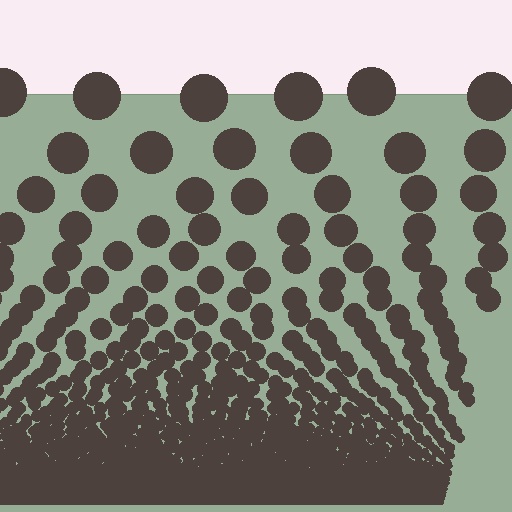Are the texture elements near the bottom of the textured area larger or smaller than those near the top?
Smaller. The gradient is inverted — elements near the bottom are smaller and denser.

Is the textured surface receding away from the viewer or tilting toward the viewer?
The surface appears to tilt toward the viewer. Texture elements get larger and sparser toward the top.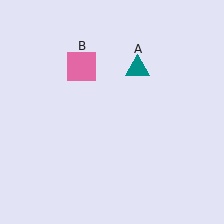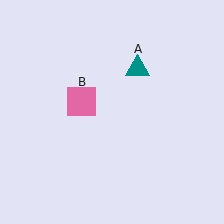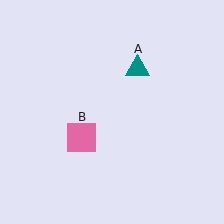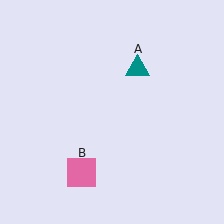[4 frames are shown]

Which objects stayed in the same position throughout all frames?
Teal triangle (object A) remained stationary.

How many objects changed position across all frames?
1 object changed position: pink square (object B).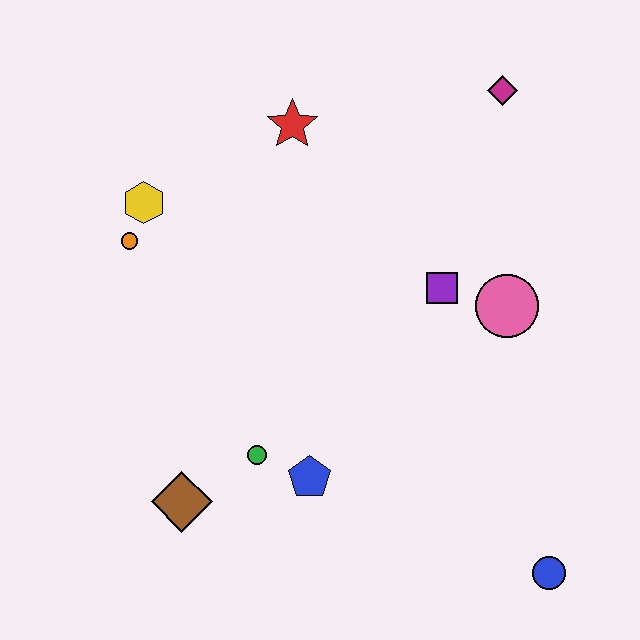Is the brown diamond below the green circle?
Yes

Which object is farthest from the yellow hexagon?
The blue circle is farthest from the yellow hexagon.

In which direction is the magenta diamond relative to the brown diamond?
The magenta diamond is above the brown diamond.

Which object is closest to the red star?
The yellow hexagon is closest to the red star.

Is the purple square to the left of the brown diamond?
No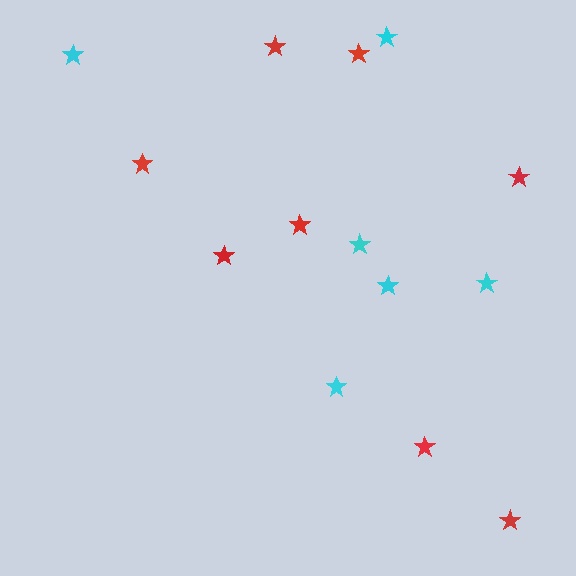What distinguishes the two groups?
There are 2 groups: one group of cyan stars (6) and one group of red stars (8).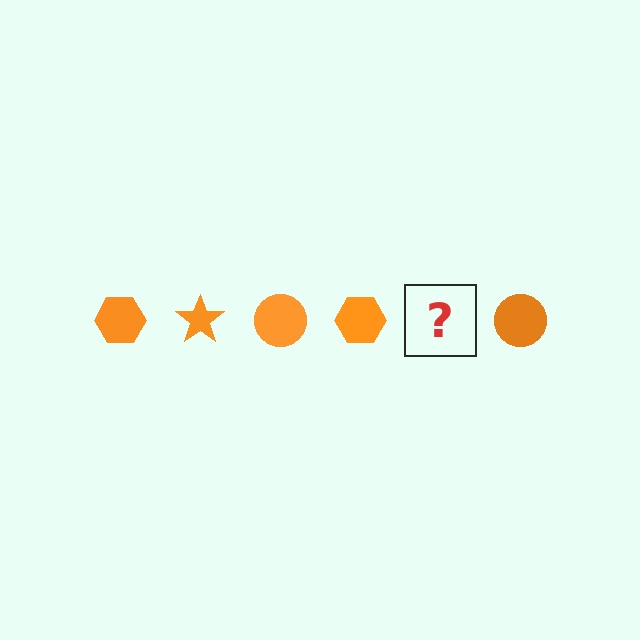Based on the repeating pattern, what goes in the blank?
The blank should be an orange star.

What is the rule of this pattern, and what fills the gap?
The rule is that the pattern cycles through hexagon, star, circle shapes in orange. The gap should be filled with an orange star.